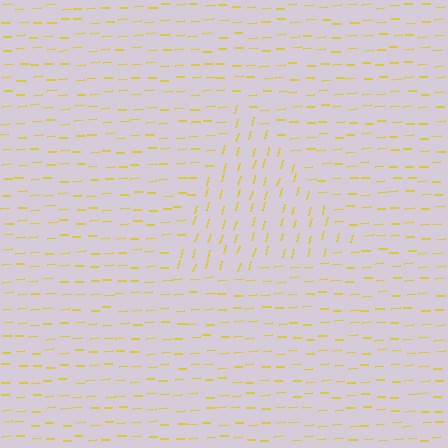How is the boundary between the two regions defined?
The boundary is defined purely by a change in line orientation (approximately 71 degrees difference). All lines are the same color and thickness.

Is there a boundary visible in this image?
Yes, there is a texture boundary formed by a change in line orientation.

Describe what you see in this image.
The image is filled with small yellow line segments. A triangle region in the image has lines oriented differently from the surrounding lines, creating a visible texture boundary.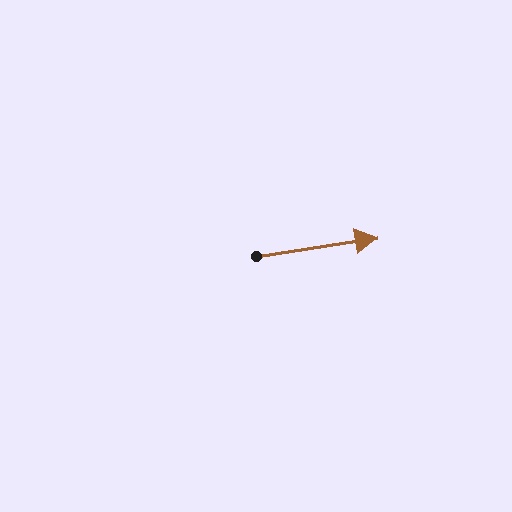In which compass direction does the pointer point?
East.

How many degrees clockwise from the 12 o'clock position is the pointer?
Approximately 81 degrees.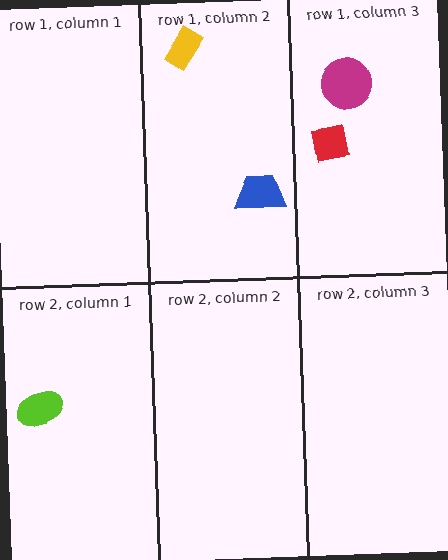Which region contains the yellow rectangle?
The row 1, column 2 region.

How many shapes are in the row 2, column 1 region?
1.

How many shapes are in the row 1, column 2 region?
2.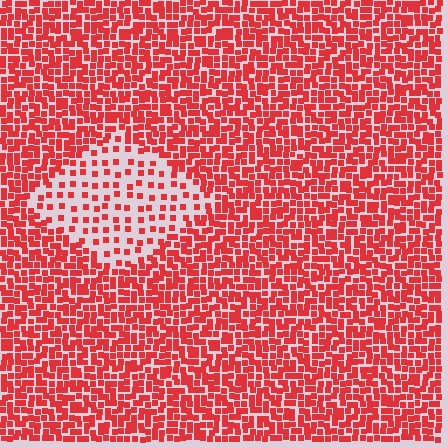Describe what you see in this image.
The image contains small red elements arranged at two different densities. A diamond-shaped region is visible where the elements are less densely packed than the surrounding area.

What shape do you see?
I see a diamond.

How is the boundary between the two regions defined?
The boundary is defined by a change in element density (approximately 2.6x ratio). All elements are the same color, size, and shape.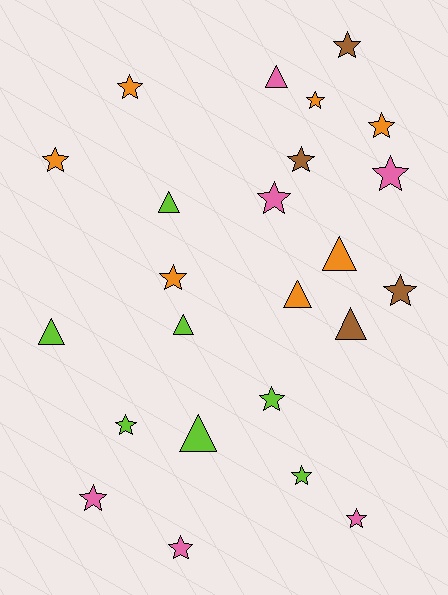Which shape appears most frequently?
Star, with 16 objects.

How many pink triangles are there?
There is 1 pink triangle.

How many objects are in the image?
There are 24 objects.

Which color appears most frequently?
Orange, with 7 objects.